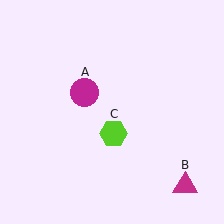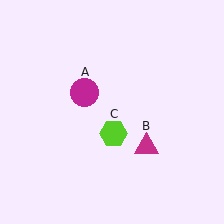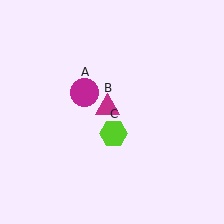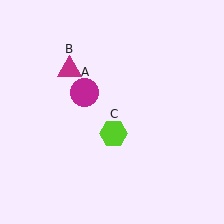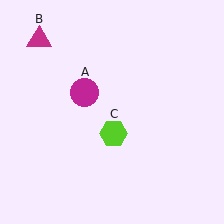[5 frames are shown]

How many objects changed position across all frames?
1 object changed position: magenta triangle (object B).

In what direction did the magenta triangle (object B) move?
The magenta triangle (object B) moved up and to the left.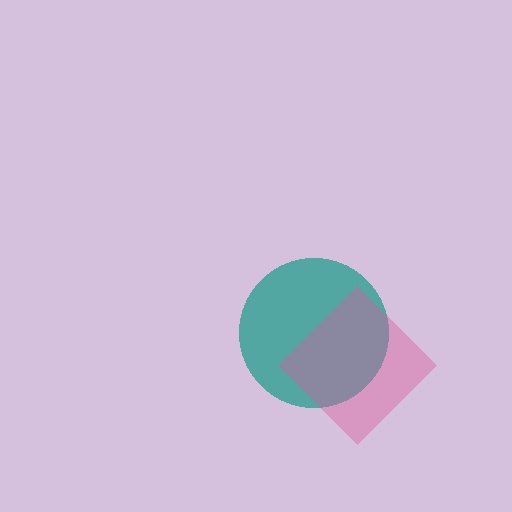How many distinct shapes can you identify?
There are 2 distinct shapes: a teal circle, a pink diamond.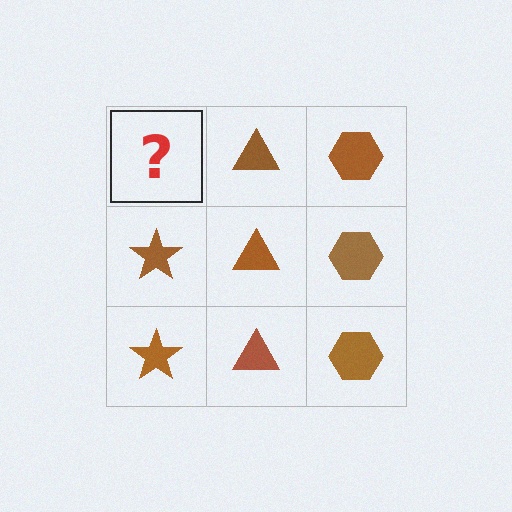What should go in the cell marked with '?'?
The missing cell should contain a brown star.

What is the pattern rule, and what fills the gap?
The rule is that each column has a consistent shape. The gap should be filled with a brown star.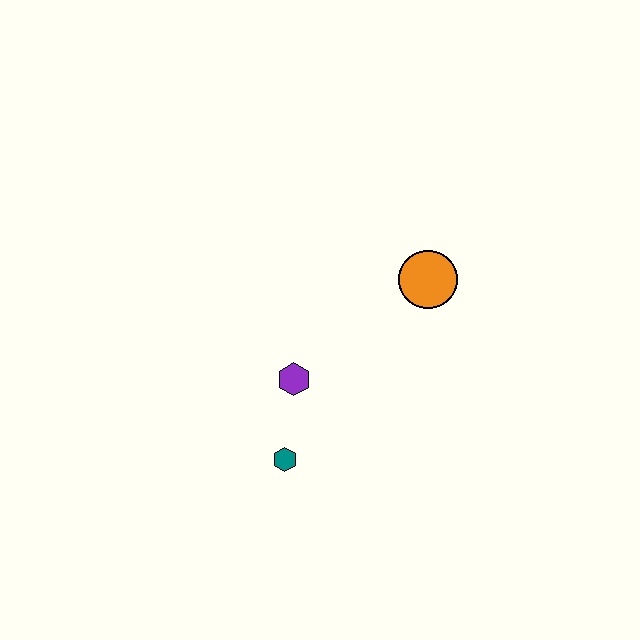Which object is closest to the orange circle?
The purple hexagon is closest to the orange circle.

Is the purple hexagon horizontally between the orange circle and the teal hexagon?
Yes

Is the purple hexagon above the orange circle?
No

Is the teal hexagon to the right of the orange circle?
No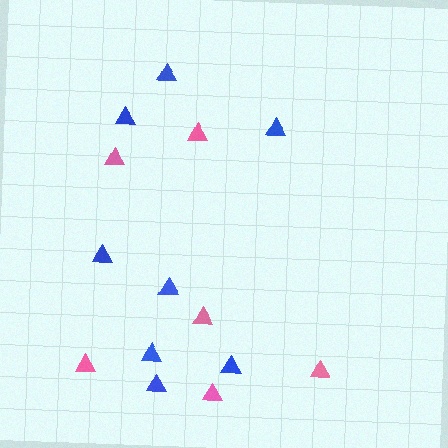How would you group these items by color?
There are 2 groups: one group of blue triangles (8) and one group of pink triangles (6).